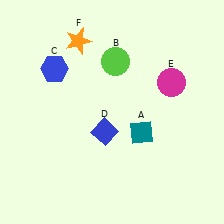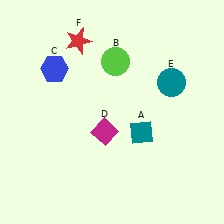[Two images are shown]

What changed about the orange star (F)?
In Image 1, F is orange. In Image 2, it changed to red.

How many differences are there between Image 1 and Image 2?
There are 3 differences between the two images.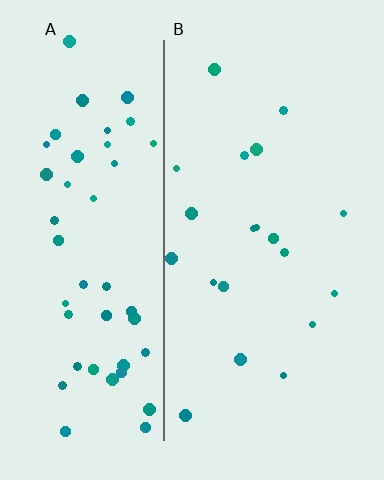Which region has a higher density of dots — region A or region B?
A (the left).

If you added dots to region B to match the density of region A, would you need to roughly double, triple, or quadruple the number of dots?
Approximately triple.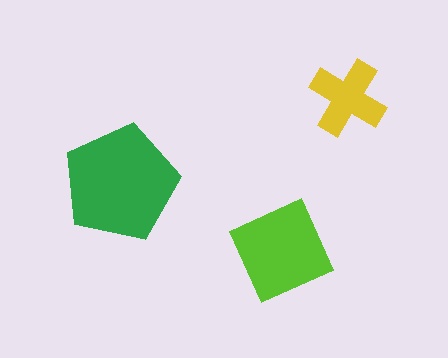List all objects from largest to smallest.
The green pentagon, the lime diamond, the yellow cross.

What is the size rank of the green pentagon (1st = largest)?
1st.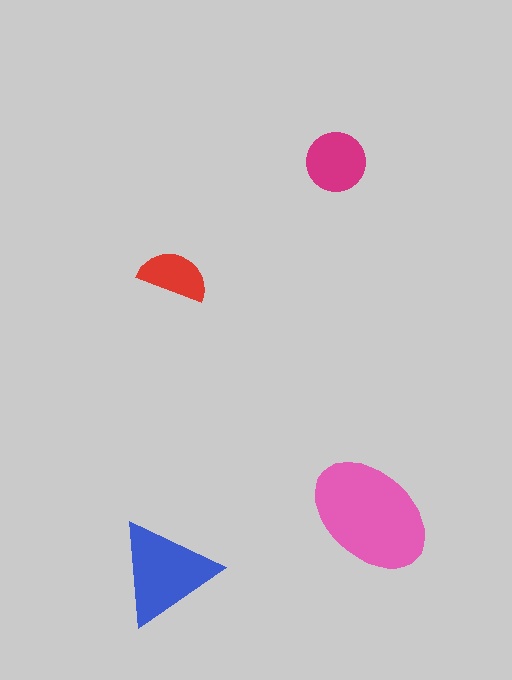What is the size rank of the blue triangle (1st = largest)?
2nd.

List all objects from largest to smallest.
The pink ellipse, the blue triangle, the magenta circle, the red semicircle.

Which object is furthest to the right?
The pink ellipse is rightmost.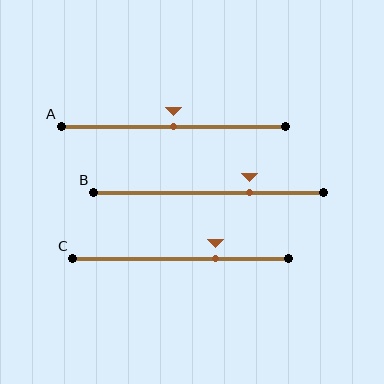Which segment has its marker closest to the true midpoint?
Segment A has its marker closest to the true midpoint.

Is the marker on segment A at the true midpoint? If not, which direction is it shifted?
Yes, the marker on segment A is at the true midpoint.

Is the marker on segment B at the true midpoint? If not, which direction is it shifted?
No, the marker on segment B is shifted to the right by about 18% of the segment length.